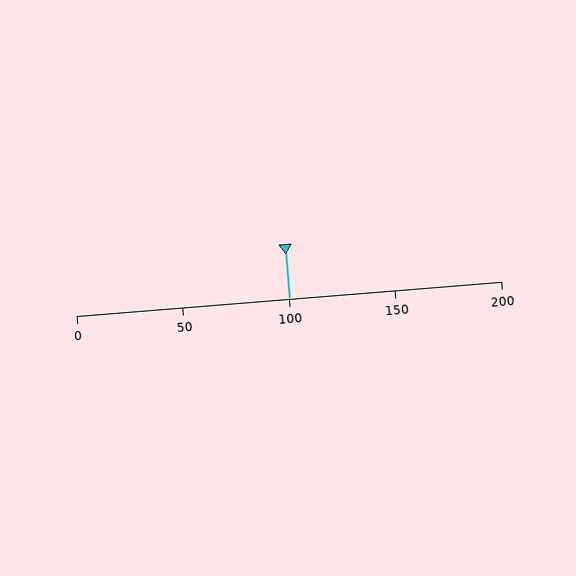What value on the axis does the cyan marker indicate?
The marker indicates approximately 100.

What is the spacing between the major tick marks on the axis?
The major ticks are spaced 50 apart.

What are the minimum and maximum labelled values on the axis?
The axis runs from 0 to 200.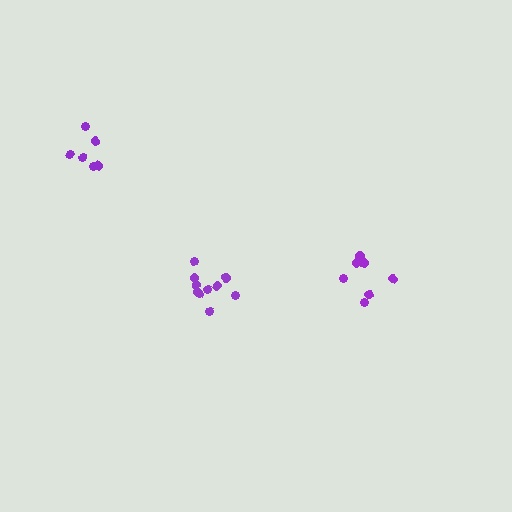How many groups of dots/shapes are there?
There are 3 groups.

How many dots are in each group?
Group 1: 6 dots, Group 2: 8 dots, Group 3: 10 dots (24 total).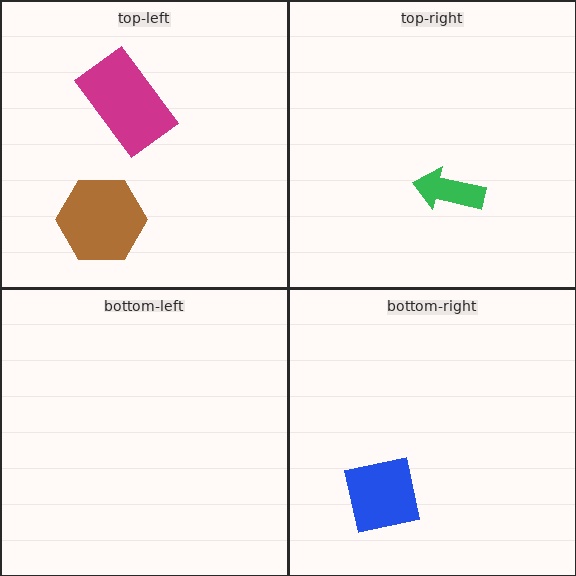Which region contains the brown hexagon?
The top-left region.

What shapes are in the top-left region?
The brown hexagon, the magenta rectangle.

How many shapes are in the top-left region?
2.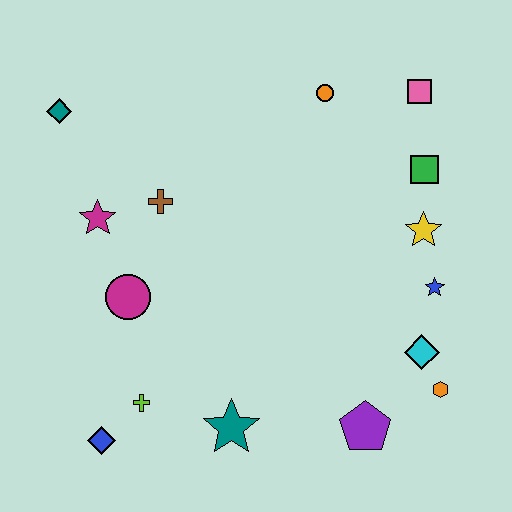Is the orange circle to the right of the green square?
No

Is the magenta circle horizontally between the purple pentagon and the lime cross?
No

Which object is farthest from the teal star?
The pink square is farthest from the teal star.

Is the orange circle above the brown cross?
Yes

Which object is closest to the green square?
The yellow star is closest to the green square.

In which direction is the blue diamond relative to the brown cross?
The blue diamond is below the brown cross.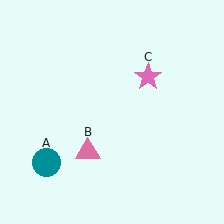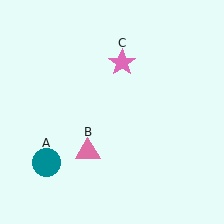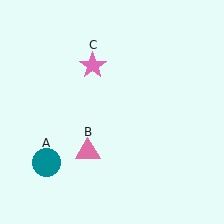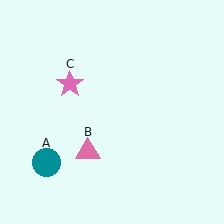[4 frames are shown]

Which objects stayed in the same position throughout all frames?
Teal circle (object A) and pink triangle (object B) remained stationary.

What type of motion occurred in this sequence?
The pink star (object C) rotated counterclockwise around the center of the scene.